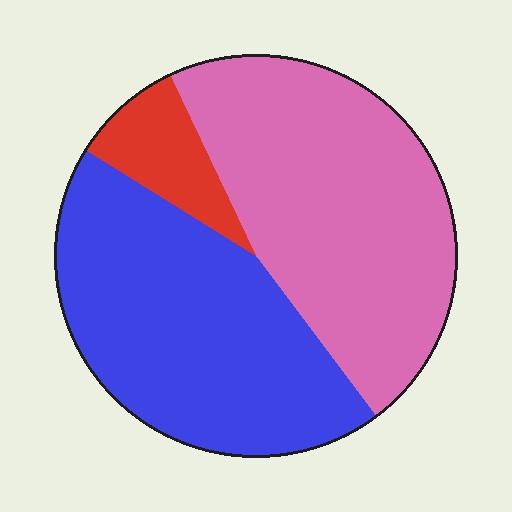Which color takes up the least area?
Red, at roughly 10%.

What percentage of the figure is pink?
Pink covers 47% of the figure.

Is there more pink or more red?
Pink.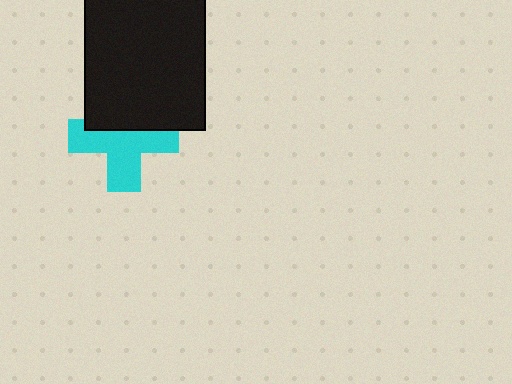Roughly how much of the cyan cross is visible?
About half of it is visible (roughly 61%).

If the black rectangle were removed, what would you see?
You would see the complete cyan cross.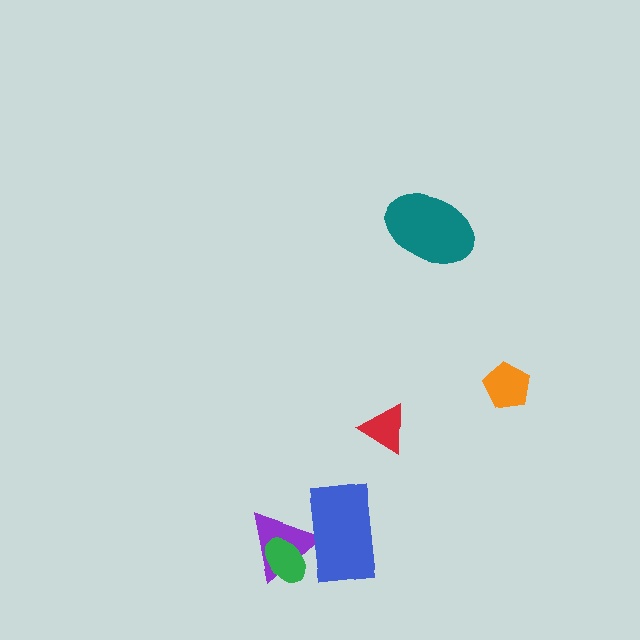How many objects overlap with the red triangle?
0 objects overlap with the red triangle.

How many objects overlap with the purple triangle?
2 objects overlap with the purple triangle.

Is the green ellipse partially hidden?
Yes, it is partially covered by another shape.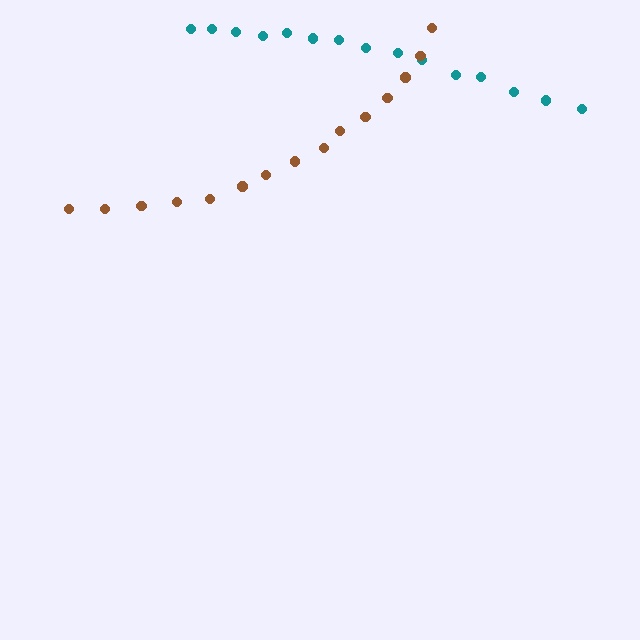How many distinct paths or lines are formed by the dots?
There are 2 distinct paths.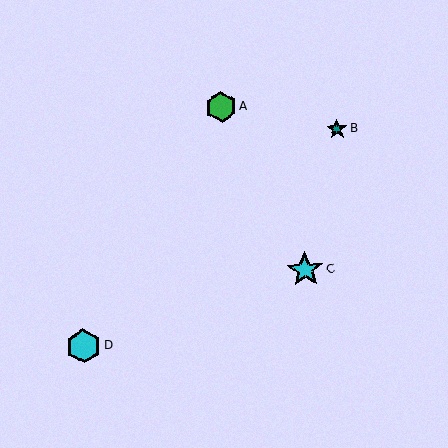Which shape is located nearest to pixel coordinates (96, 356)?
The cyan hexagon (labeled D) at (83, 346) is nearest to that location.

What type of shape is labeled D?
Shape D is a cyan hexagon.